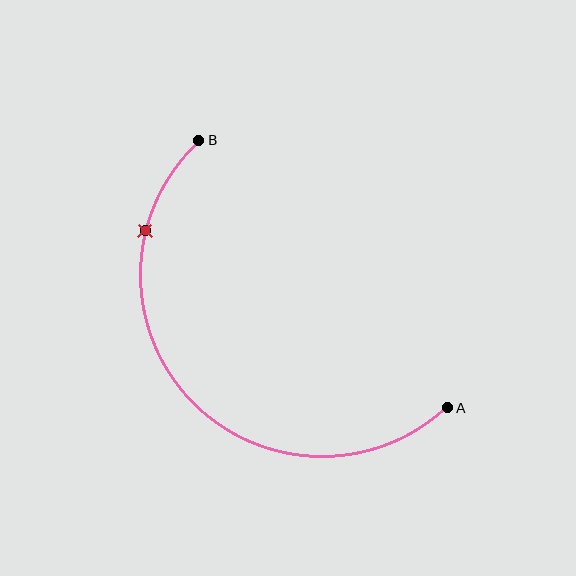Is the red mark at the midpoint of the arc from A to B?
No. The red mark lies on the arc but is closer to endpoint B. The arc midpoint would be at the point on the curve equidistant along the arc from both A and B.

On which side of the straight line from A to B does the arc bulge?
The arc bulges below and to the left of the straight line connecting A and B.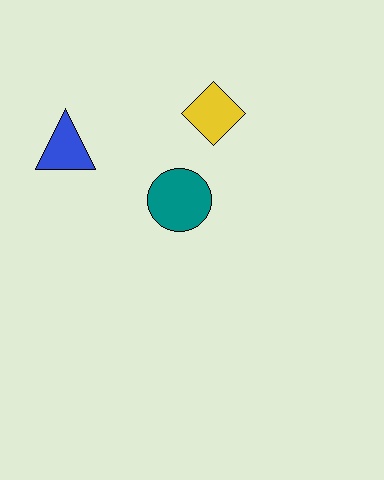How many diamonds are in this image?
There is 1 diamond.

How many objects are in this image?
There are 3 objects.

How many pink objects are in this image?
There are no pink objects.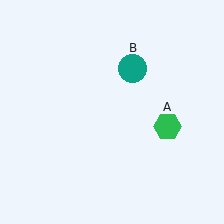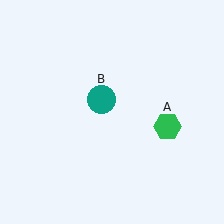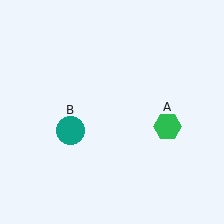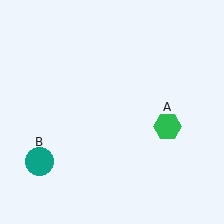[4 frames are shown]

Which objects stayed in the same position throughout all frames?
Green hexagon (object A) remained stationary.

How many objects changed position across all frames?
1 object changed position: teal circle (object B).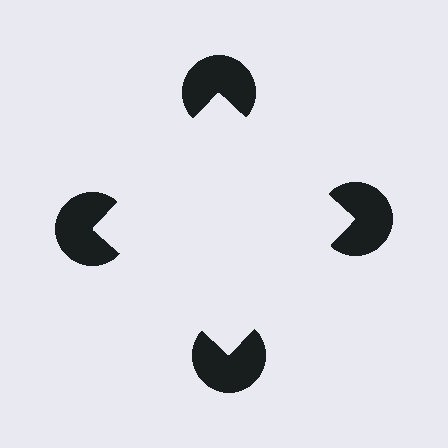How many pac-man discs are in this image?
There are 4 — one at each vertex of the illusory square.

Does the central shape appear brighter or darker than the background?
It typically appears slightly brighter than the background, even though no actual brightness change is drawn.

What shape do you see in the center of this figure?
An illusory square — its edges are inferred from the aligned wedge cuts in the pac-man discs, not physically drawn.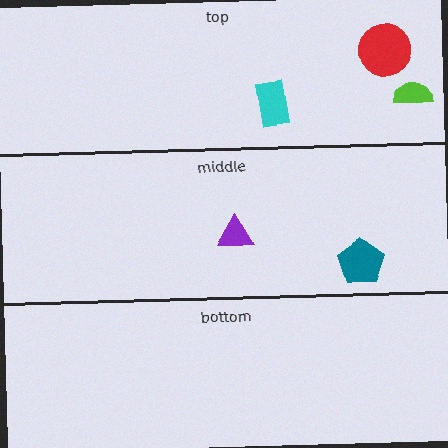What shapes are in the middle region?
The purple triangle, the teal pentagon.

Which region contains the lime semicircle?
The top region.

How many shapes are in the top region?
3.